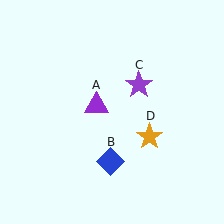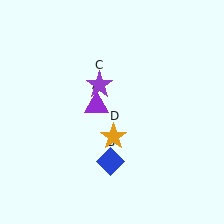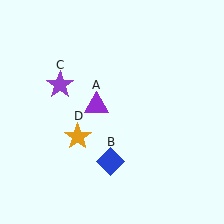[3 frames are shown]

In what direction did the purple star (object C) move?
The purple star (object C) moved left.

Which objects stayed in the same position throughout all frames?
Purple triangle (object A) and blue diamond (object B) remained stationary.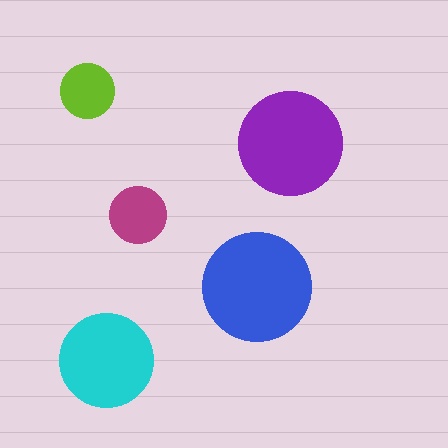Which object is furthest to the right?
The purple circle is rightmost.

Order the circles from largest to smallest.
the blue one, the purple one, the cyan one, the magenta one, the lime one.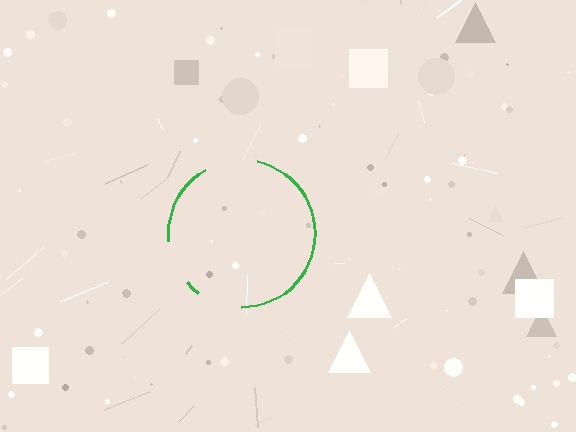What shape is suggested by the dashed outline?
The dashed outline suggests a circle.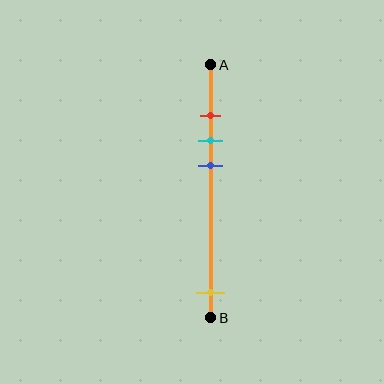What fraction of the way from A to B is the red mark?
The red mark is approximately 20% (0.2) of the way from A to B.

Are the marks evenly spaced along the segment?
No, the marks are not evenly spaced.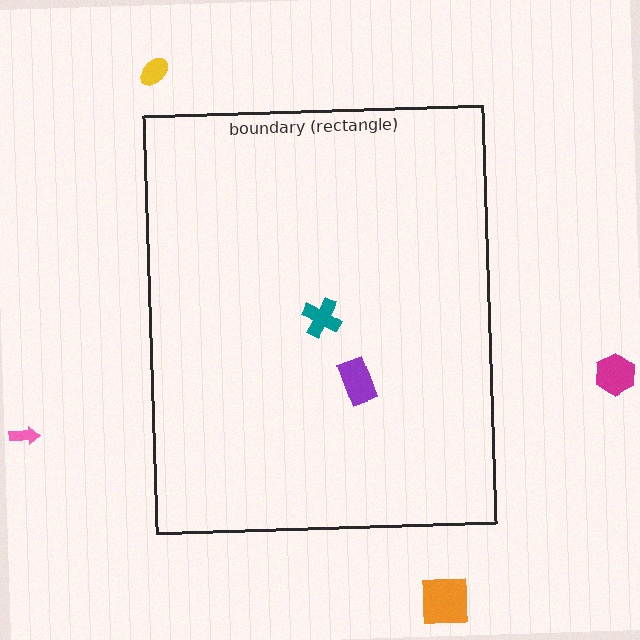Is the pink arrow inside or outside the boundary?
Outside.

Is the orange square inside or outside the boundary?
Outside.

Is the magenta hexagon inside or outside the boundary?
Outside.